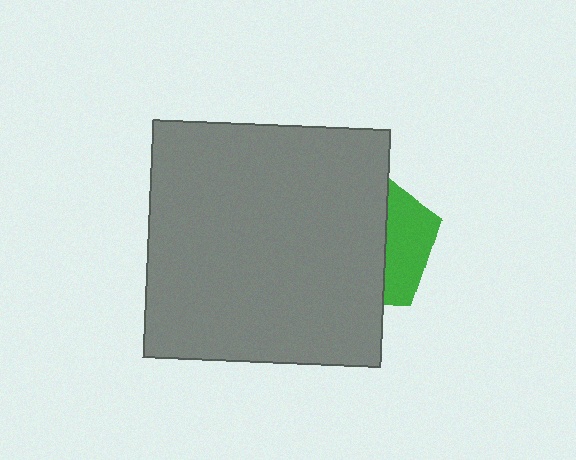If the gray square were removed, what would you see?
You would see the complete green pentagon.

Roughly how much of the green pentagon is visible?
A small part of it is visible (roughly 32%).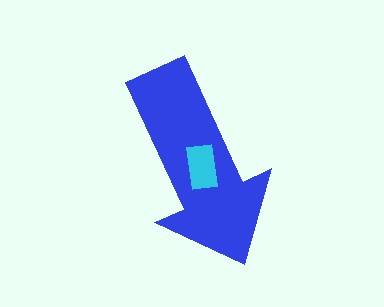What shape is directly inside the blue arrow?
The cyan rectangle.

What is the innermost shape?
The cyan rectangle.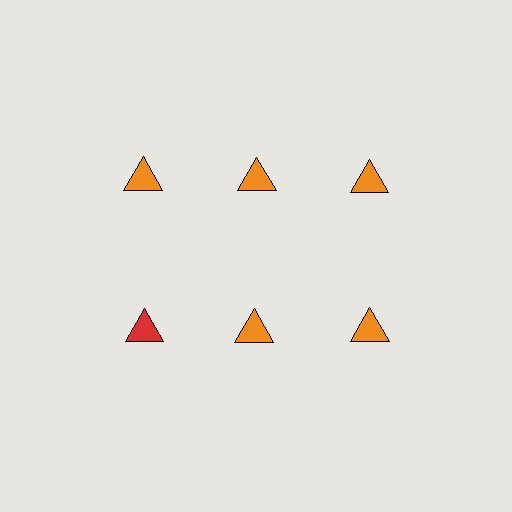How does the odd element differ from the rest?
It has a different color: red instead of orange.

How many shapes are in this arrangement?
There are 6 shapes arranged in a grid pattern.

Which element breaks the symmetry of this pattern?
The red triangle in the second row, leftmost column breaks the symmetry. All other shapes are orange triangles.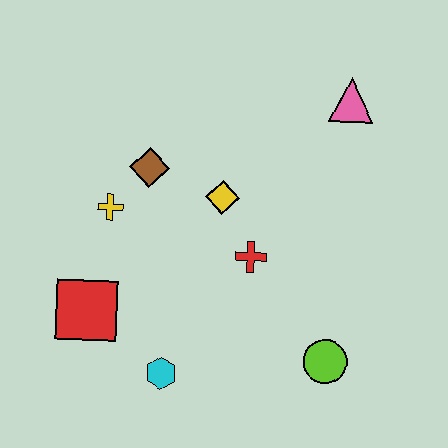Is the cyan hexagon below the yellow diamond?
Yes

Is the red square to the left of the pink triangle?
Yes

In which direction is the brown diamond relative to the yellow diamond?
The brown diamond is to the left of the yellow diamond.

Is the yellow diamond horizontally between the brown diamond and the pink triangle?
Yes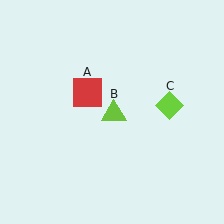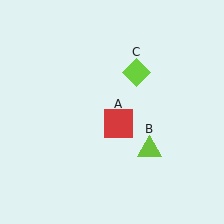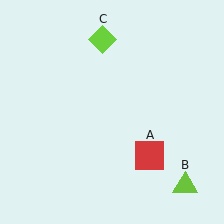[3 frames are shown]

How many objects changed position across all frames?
3 objects changed position: red square (object A), lime triangle (object B), lime diamond (object C).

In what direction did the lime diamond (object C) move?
The lime diamond (object C) moved up and to the left.